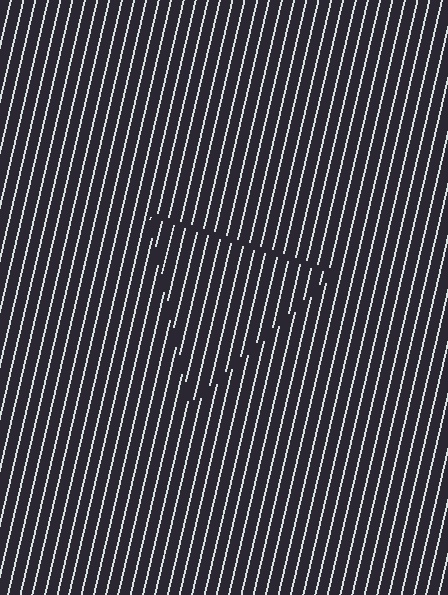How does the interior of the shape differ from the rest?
The interior of the shape contains the same grating, shifted by half a period — the contour is defined by the phase discontinuity where line-ends from the inner and outer gratings abut.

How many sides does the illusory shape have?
3 sides — the line-ends trace a triangle.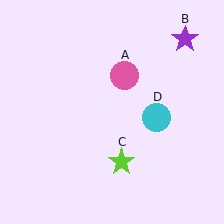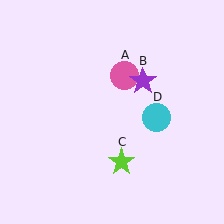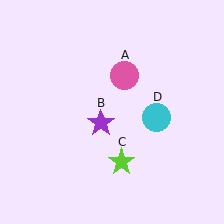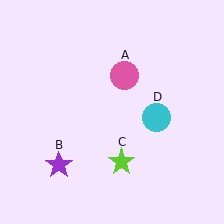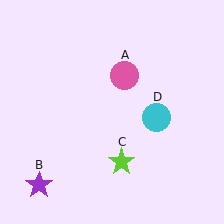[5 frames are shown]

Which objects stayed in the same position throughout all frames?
Pink circle (object A) and lime star (object C) and cyan circle (object D) remained stationary.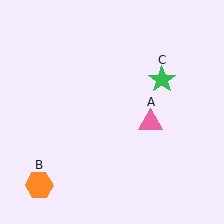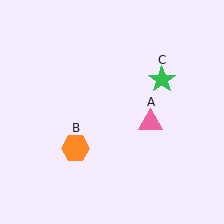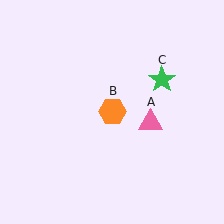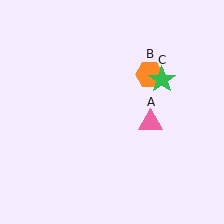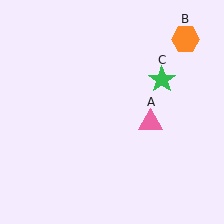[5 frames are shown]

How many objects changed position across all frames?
1 object changed position: orange hexagon (object B).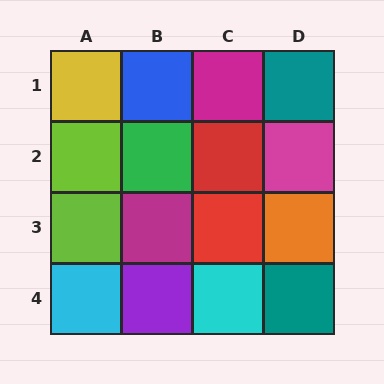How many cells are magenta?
3 cells are magenta.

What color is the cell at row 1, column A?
Yellow.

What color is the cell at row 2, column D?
Magenta.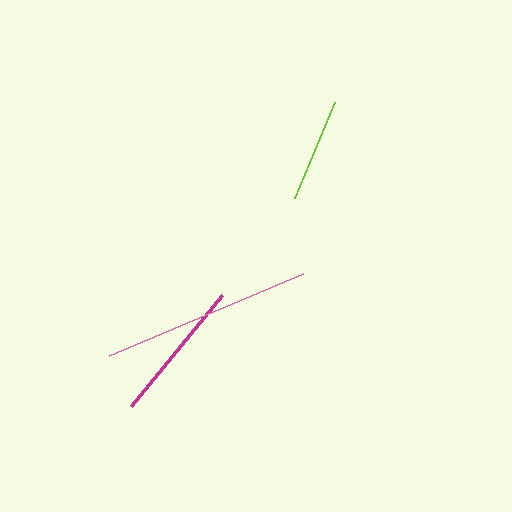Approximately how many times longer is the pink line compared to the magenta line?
The pink line is approximately 1.5 times the length of the magenta line.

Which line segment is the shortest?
The lime line is the shortest at approximately 104 pixels.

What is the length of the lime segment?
The lime segment is approximately 104 pixels long.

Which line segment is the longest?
The pink line is the longest at approximately 211 pixels.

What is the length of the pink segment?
The pink segment is approximately 211 pixels long.